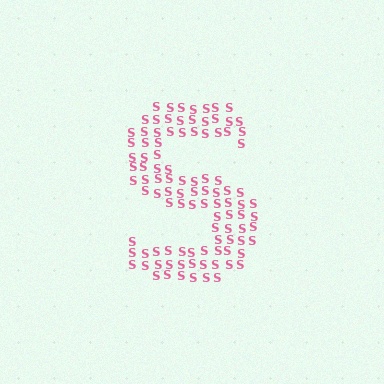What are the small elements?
The small elements are letter S's.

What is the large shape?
The large shape is the letter S.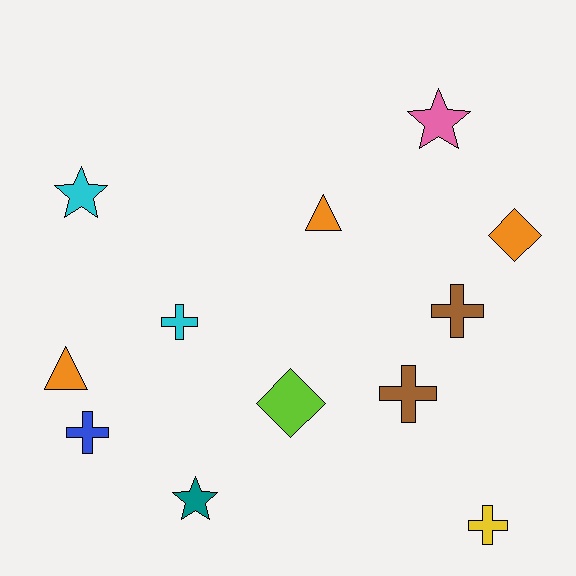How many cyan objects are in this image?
There are 2 cyan objects.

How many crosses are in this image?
There are 5 crosses.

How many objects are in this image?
There are 12 objects.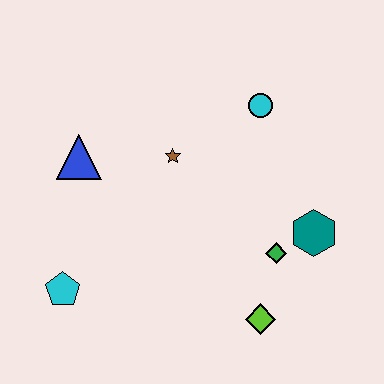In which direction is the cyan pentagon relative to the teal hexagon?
The cyan pentagon is to the left of the teal hexagon.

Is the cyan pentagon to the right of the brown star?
No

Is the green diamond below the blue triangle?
Yes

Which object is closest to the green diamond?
The teal hexagon is closest to the green diamond.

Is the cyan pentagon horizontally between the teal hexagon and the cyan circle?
No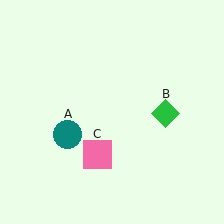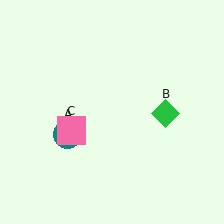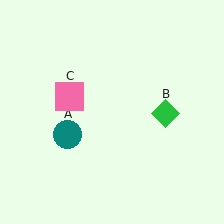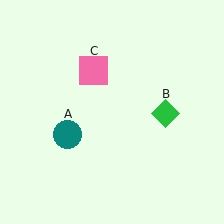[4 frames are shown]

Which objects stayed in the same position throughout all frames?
Teal circle (object A) and green diamond (object B) remained stationary.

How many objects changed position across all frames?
1 object changed position: pink square (object C).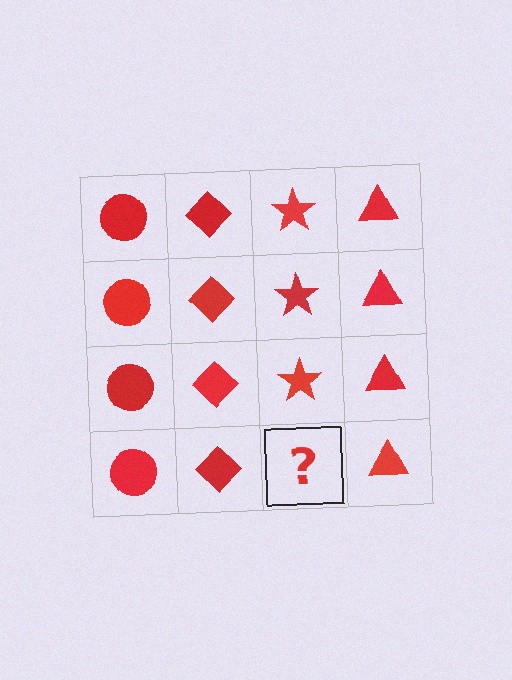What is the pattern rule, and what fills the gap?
The rule is that each column has a consistent shape. The gap should be filled with a red star.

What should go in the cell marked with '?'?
The missing cell should contain a red star.